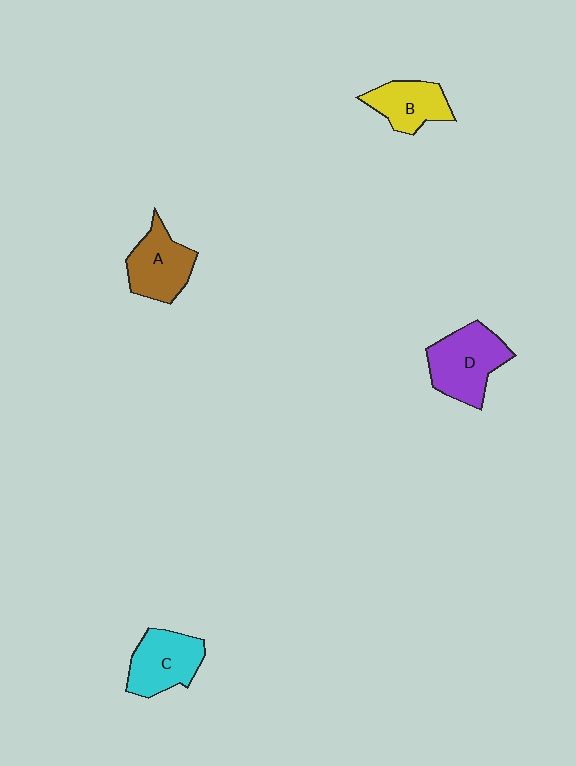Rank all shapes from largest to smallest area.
From largest to smallest: D (purple), C (cyan), A (brown), B (yellow).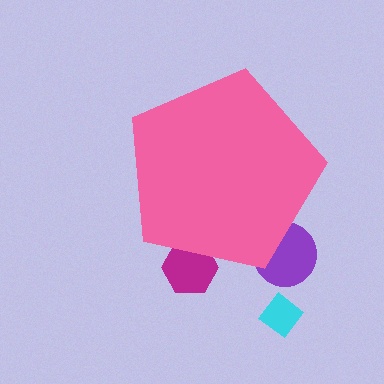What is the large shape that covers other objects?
A pink pentagon.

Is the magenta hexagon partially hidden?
Yes, the magenta hexagon is partially hidden behind the pink pentagon.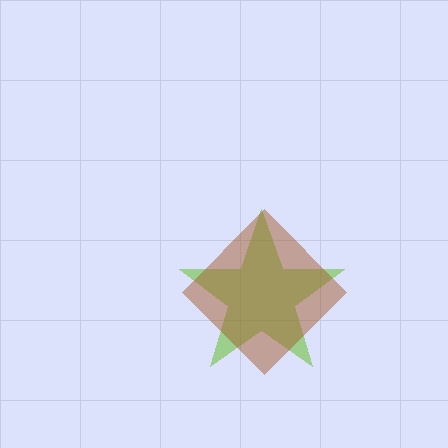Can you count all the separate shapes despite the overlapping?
Yes, there are 2 separate shapes.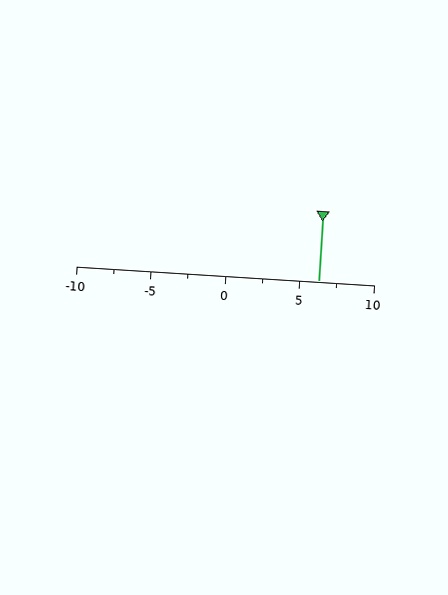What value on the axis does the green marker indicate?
The marker indicates approximately 6.2.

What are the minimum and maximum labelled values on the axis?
The axis runs from -10 to 10.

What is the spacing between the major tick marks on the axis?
The major ticks are spaced 5 apart.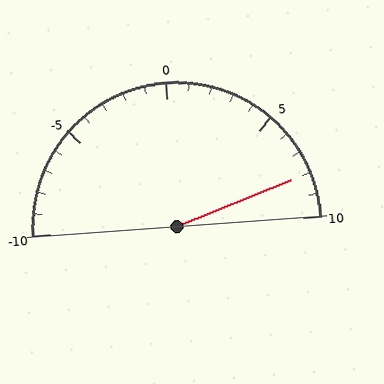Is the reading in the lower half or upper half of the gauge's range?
The reading is in the upper half of the range (-10 to 10).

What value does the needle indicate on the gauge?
The needle indicates approximately 8.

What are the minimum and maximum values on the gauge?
The gauge ranges from -10 to 10.